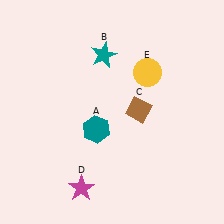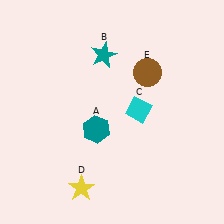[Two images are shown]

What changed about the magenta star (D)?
In Image 1, D is magenta. In Image 2, it changed to yellow.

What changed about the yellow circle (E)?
In Image 1, E is yellow. In Image 2, it changed to brown.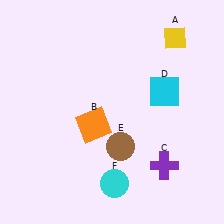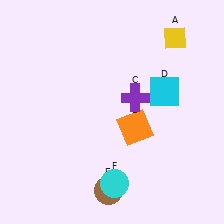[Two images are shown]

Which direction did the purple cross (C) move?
The purple cross (C) moved up.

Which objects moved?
The objects that moved are: the orange square (B), the purple cross (C), the brown circle (E).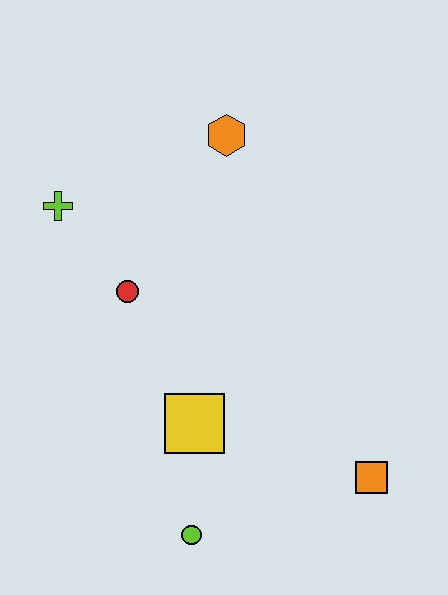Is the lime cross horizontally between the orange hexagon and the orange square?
No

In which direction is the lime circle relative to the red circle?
The lime circle is below the red circle.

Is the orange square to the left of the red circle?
No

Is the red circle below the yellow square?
No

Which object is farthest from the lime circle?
The orange hexagon is farthest from the lime circle.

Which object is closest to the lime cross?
The red circle is closest to the lime cross.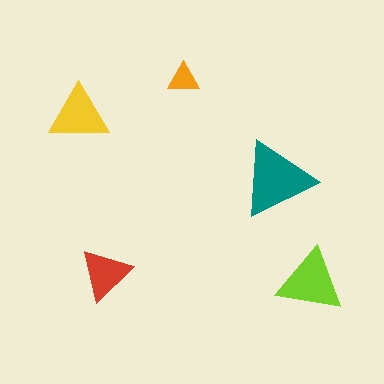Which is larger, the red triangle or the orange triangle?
The red one.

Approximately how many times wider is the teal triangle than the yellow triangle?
About 1.5 times wider.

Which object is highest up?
The orange triangle is topmost.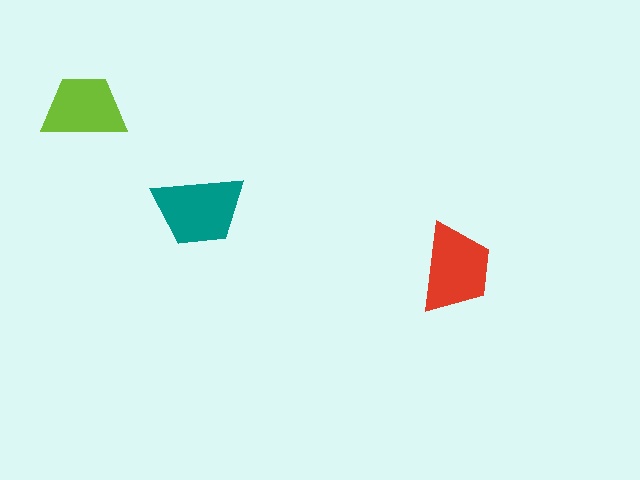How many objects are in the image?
There are 3 objects in the image.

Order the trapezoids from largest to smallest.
the teal one, the red one, the lime one.